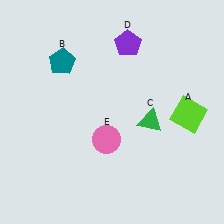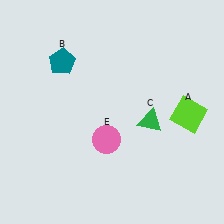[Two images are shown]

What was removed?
The purple pentagon (D) was removed in Image 2.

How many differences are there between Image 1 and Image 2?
There is 1 difference between the two images.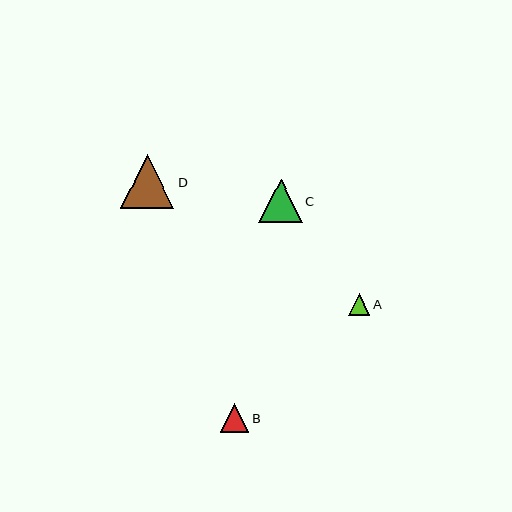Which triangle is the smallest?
Triangle A is the smallest with a size of approximately 22 pixels.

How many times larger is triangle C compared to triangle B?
Triangle C is approximately 1.5 times the size of triangle B.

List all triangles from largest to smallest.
From largest to smallest: D, C, B, A.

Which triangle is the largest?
Triangle D is the largest with a size of approximately 54 pixels.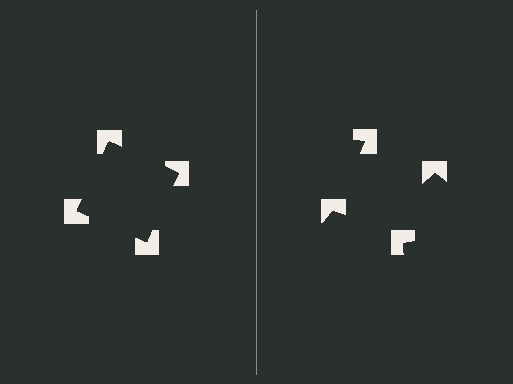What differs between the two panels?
The notched squares are positioned identically on both sides; only the wedge orientations differ. On the left they align to a square; on the right they are misaligned.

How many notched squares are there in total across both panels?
8 — 4 on each side.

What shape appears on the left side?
An illusory square.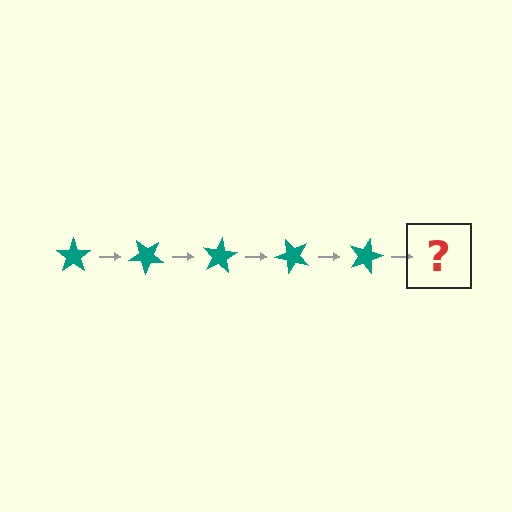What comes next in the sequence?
The next element should be a teal star rotated 200 degrees.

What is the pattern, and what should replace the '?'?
The pattern is that the star rotates 40 degrees each step. The '?' should be a teal star rotated 200 degrees.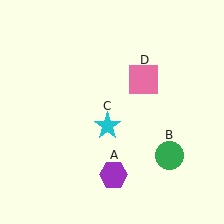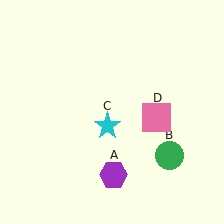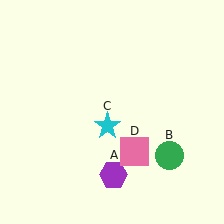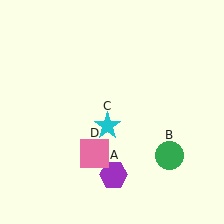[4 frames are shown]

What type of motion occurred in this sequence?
The pink square (object D) rotated clockwise around the center of the scene.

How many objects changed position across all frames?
1 object changed position: pink square (object D).